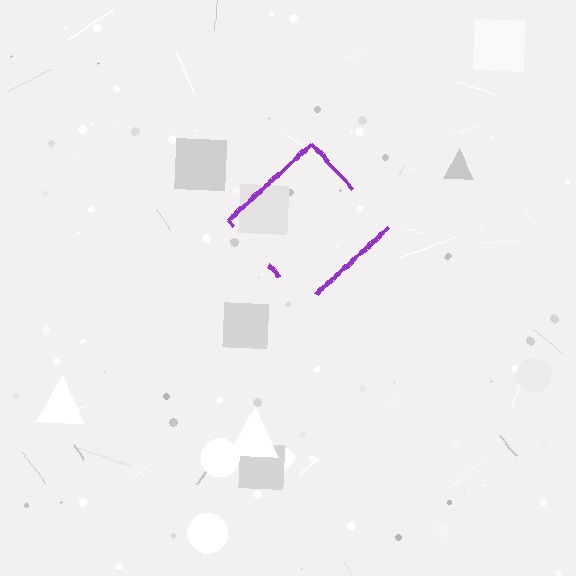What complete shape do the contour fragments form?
The contour fragments form a diamond.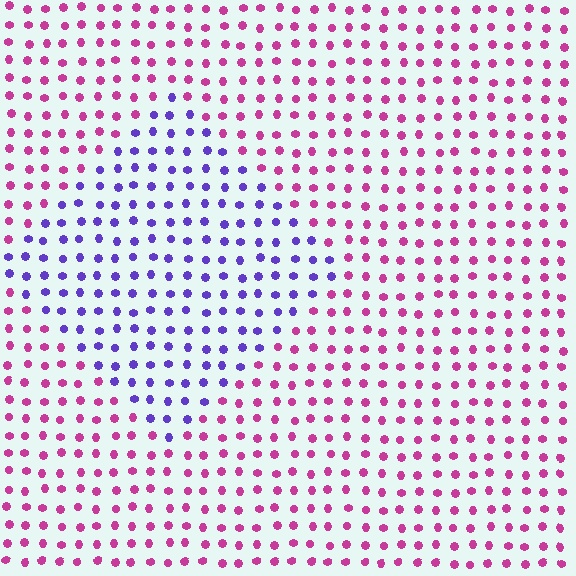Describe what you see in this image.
The image is filled with small magenta elements in a uniform arrangement. A diamond-shaped region is visible where the elements are tinted to a slightly different hue, forming a subtle color boundary.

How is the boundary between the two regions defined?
The boundary is defined purely by a slight shift in hue (about 63 degrees). Spacing, size, and orientation are identical on both sides.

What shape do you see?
I see a diamond.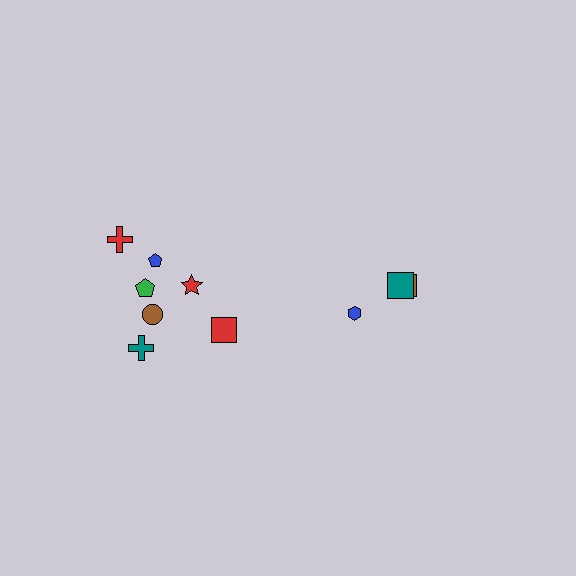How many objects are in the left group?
There are 7 objects.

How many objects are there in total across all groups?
There are 11 objects.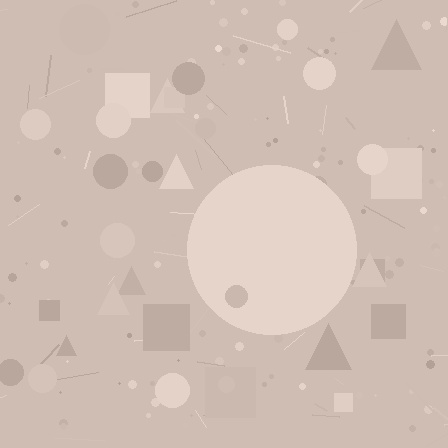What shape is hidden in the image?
A circle is hidden in the image.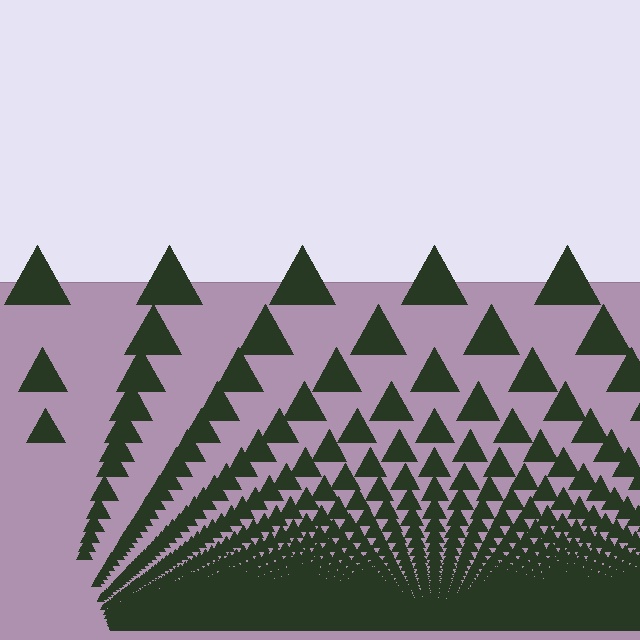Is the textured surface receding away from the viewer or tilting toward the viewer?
The surface appears to tilt toward the viewer. Texture elements get larger and sparser toward the top.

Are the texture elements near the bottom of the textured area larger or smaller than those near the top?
Smaller. The gradient is inverted — elements near the bottom are smaller and denser.